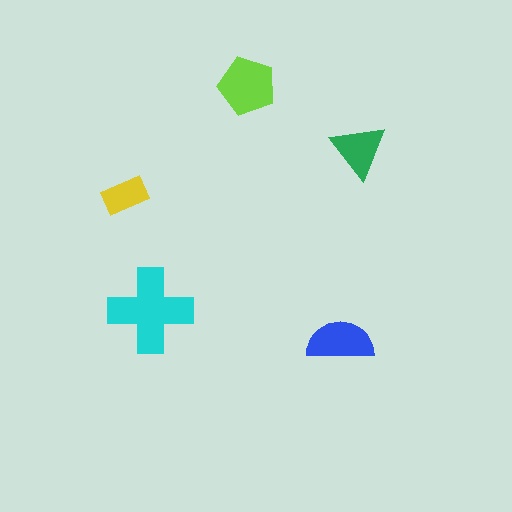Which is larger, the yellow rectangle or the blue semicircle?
The blue semicircle.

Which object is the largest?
The cyan cross.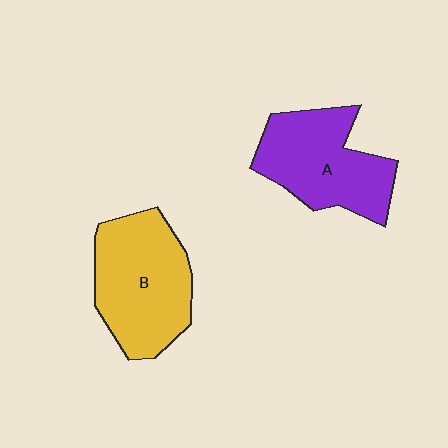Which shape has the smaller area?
Shape A (purple).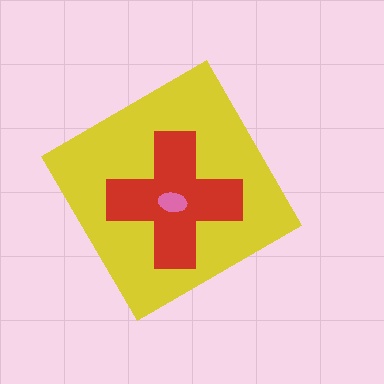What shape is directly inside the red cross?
The pink ellipse.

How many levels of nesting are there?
3.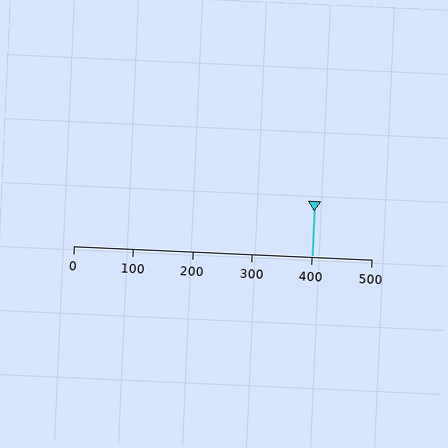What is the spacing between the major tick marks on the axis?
The major ticks are spaced 100 apart.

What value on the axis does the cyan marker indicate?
The marker indicates approximately 400.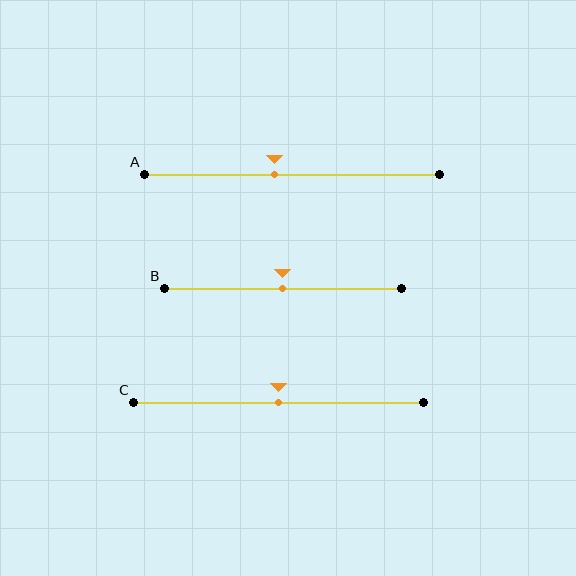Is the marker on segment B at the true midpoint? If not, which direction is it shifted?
Yes, the marker on segment B is at the true midpoint.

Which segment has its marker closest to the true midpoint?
Segment B has its marker closest to the true midpoint.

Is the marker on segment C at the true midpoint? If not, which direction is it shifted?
Yes, the marker on segment C is at the true midpoint.